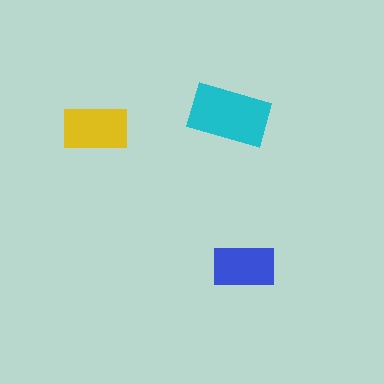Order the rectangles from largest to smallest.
the cyan one, the yellow one, the blue one.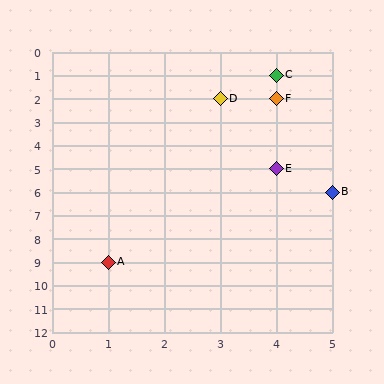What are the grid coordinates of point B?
Point B is at grid coordinates (5, 6).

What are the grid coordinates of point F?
Point F is at grid coordinates (4, 2).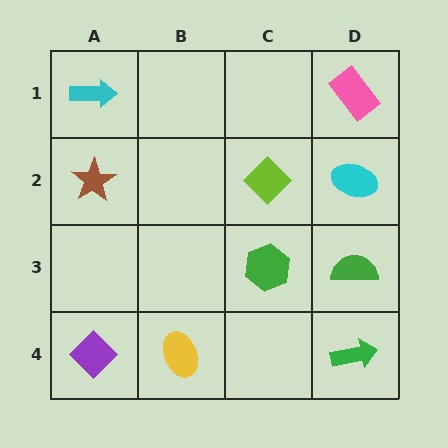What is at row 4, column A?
A purple diamond.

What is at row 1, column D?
A pink rectangle.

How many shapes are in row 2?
3 shapes.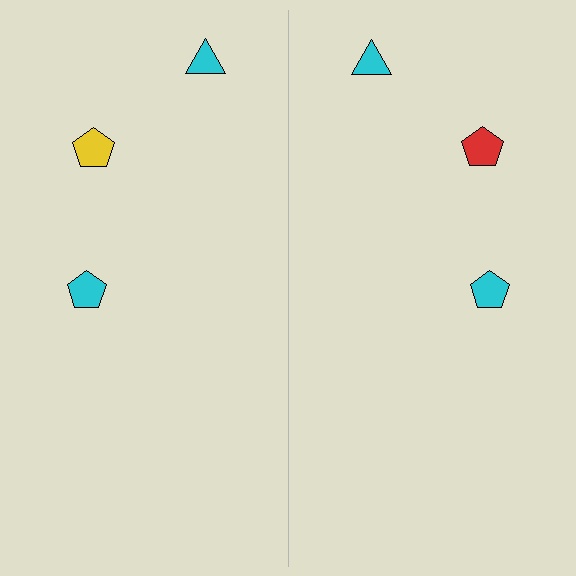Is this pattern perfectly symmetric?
No, the pattern is not perfectly symmetric. The red pentagon on the right side breaks the symmetry — its mirror counterpart is yellow.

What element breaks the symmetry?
The red pentagon on the right side breaks the symmetry — its mirror counterpart is yellow.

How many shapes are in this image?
There are 6 shapes in this image.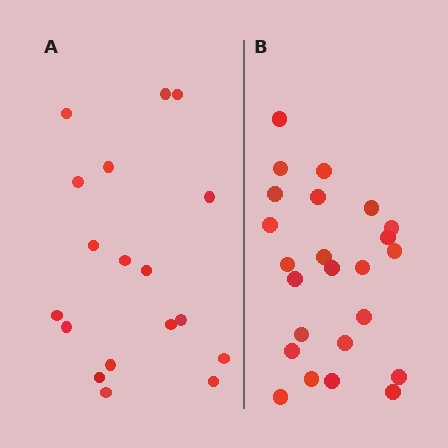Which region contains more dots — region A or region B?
Region B (the right region) has more dots.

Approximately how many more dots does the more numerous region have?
Region B has about 6 more dots than region A.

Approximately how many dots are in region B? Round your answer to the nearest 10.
About 20 dots. (The exact count is 24, which rounds to 20.)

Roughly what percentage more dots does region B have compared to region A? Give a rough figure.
About 35% more.